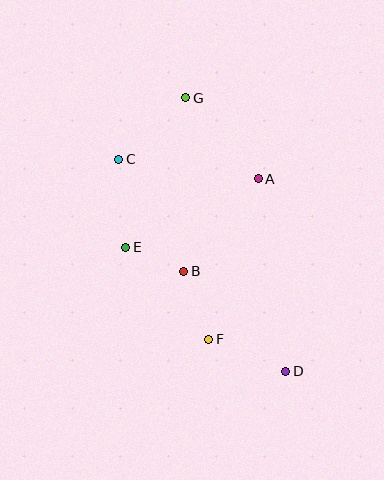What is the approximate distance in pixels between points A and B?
The distance between A and B is approximately 119 pixels.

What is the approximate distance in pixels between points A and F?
The distance between A and F is approximately 168 pixels.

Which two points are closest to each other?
Points B and E are closest to each other.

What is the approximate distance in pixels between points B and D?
The distance between B and D is approximately 143 pixels.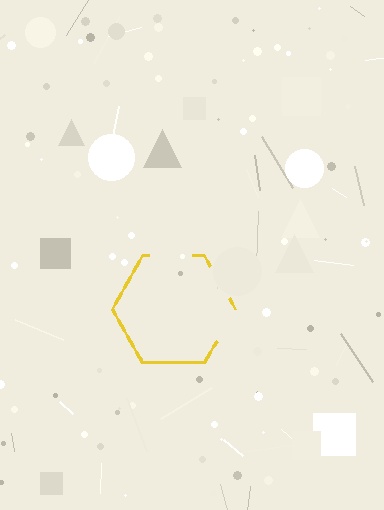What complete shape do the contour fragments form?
The contour fragments form a hexagon.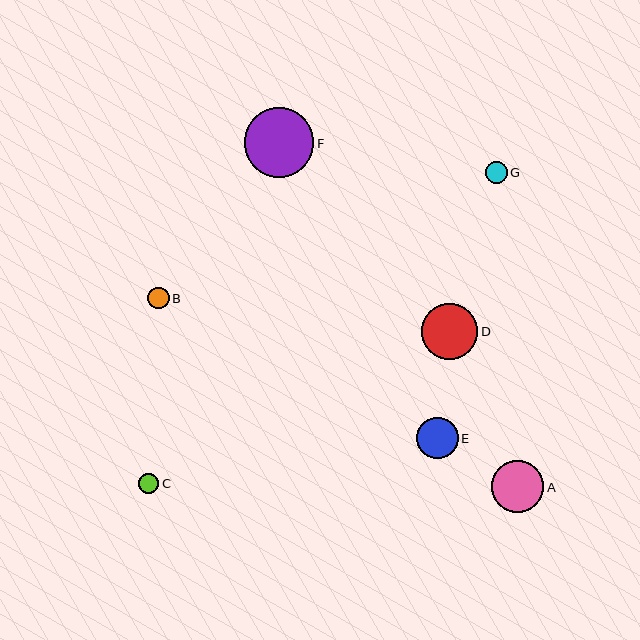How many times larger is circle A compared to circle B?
Circle A is approximately 2.5 times the size of circle B.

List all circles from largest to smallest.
From largest to smallest: F, D, A, E, G, B, C.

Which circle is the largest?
Circle F is the largest with a size of approximately 70 pixels.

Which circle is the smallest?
Circle C is the smallest with a size of approximately 20 pixels.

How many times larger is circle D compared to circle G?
Circle D is approximately 2.5 times the size of circle G.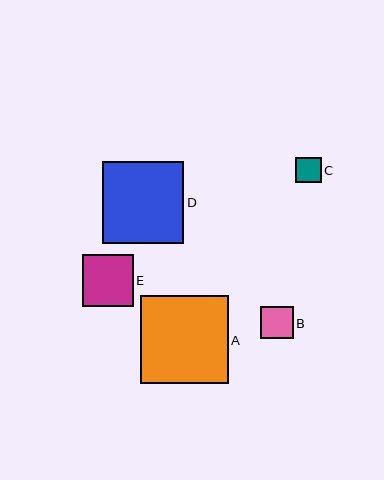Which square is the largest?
Square A is the largest with a size of approximately 88 pixels.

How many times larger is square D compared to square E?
Square D is approximately 1.6 times the size of square E.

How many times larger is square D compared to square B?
Square D is approximately 2.5 times the size of square B.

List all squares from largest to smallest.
From largest to smallest: A, D, E, B, C.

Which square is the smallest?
Square C is the smallest with a size of approximately 25 pixels.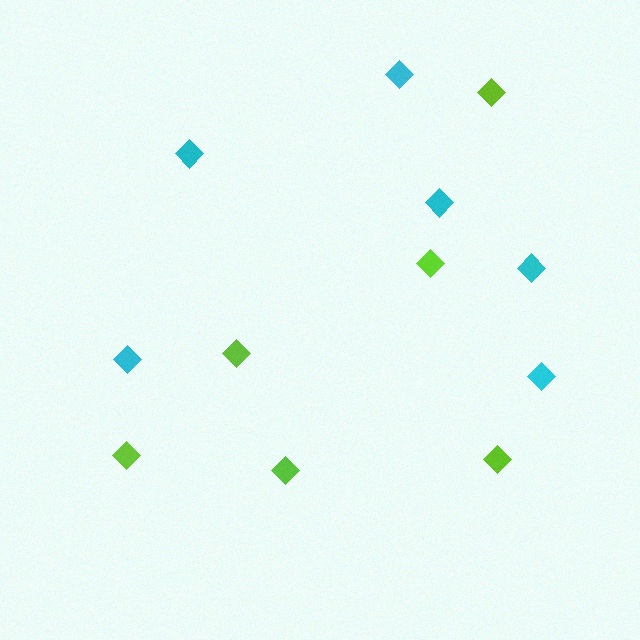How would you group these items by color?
There are 2 groups: one group of cyan diamonds (6) and one group of lime diamonds (6).